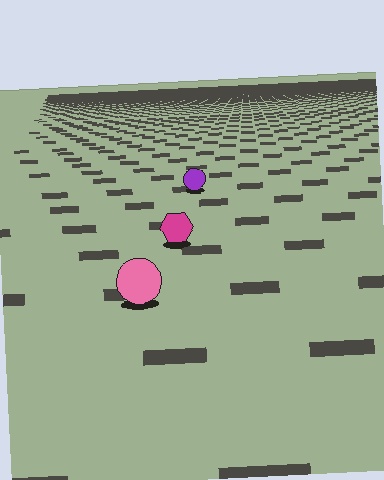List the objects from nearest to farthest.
From nearest to farthest: the pink circle, the magenta hexagon, the purple circle.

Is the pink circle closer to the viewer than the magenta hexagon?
Yes. The pink circle is closer — you can tell from the texture gradient: the ground texture is coarser near it.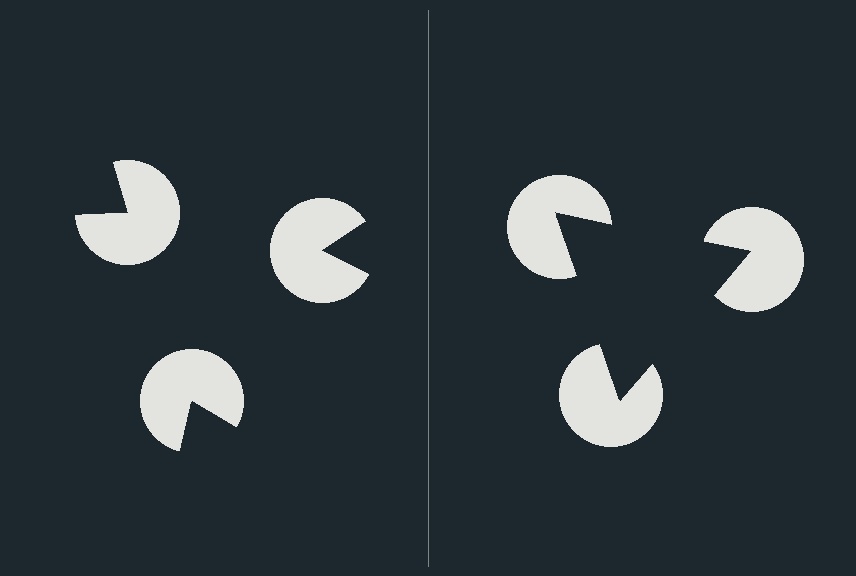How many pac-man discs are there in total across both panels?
6 — 3 on each side.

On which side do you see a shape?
An illusory triangle appears on the right side. On the left side the wedge cuts are rotated, so no coherent shape forms.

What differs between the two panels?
The pac-man discs are positioned identically on both sides; only the wedge orientations differ. On the right they align to a triangle; on the left they are misaligned.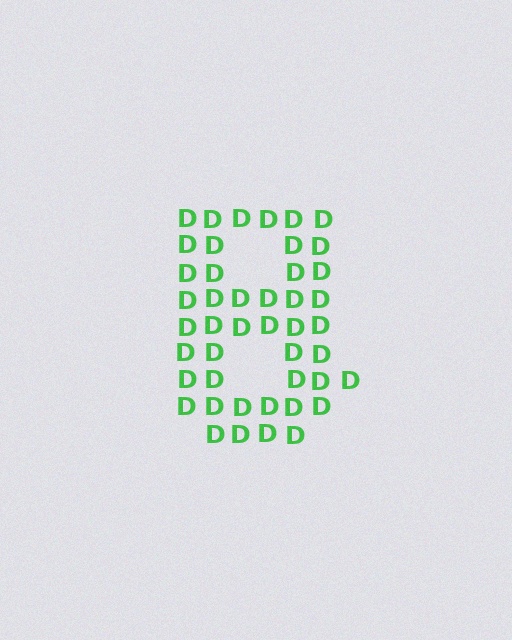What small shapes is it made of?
It is made of small letter D's.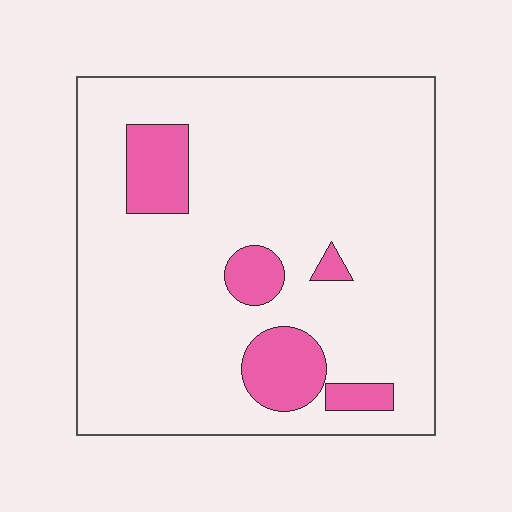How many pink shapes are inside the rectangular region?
5.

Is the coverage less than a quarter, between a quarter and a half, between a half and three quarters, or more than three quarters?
Less than a quarter.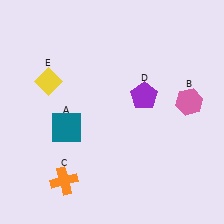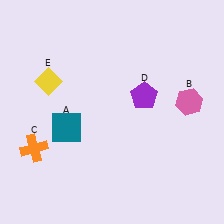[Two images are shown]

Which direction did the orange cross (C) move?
The orange cross (C) moved up.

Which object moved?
The orange cross (C) moved up.